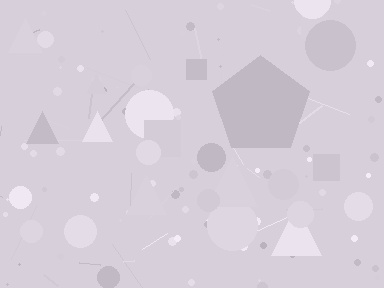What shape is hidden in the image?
A pentagon is hidden in the image.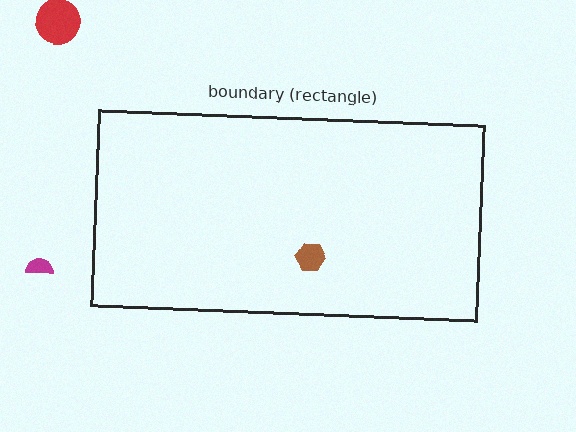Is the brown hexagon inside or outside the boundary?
Inside.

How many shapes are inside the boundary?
1 inside, 2 outside.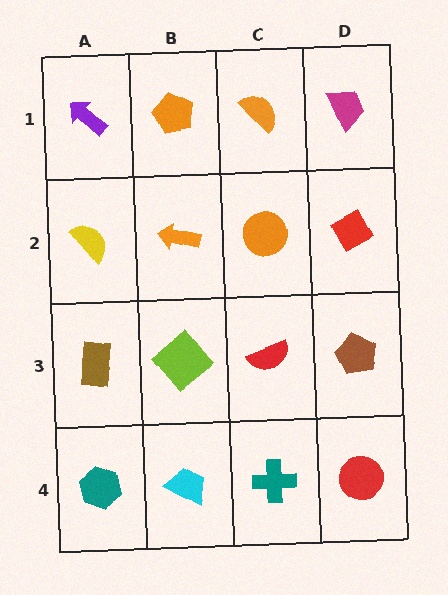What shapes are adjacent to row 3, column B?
An orange arrow (row 2, column B), a cyan trapezoid (row 4, column B), a brown rectangle (row 3, column A), a red semicircle (row 3, column C).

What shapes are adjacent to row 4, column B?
A lime diamond (row 3, column B), a teal hexagon (row 4, column A), a teal cross (row 4, column C).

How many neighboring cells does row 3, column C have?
4.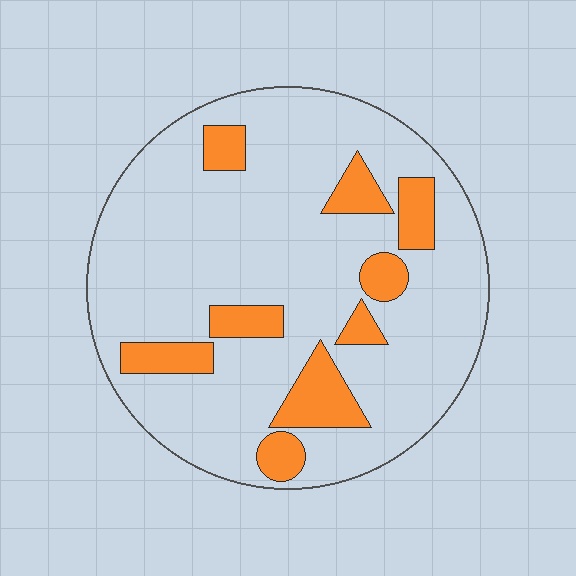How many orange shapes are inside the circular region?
9.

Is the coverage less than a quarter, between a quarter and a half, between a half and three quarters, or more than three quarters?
Less than a quarter.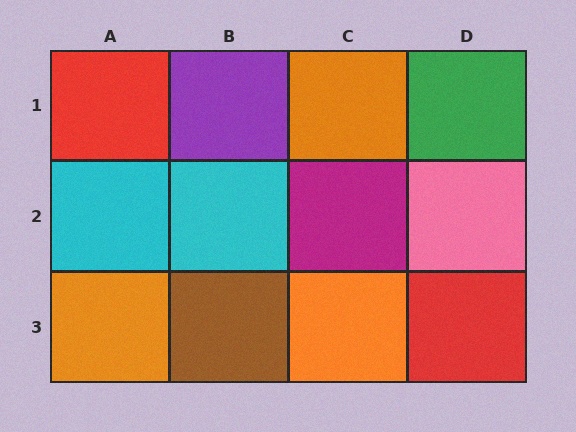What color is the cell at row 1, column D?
Green.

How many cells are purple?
1 cell is purple.